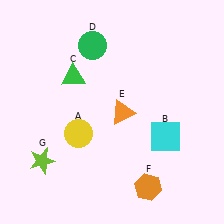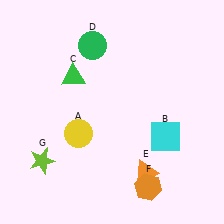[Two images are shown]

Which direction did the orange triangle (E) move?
The orange triangle (E) moved down.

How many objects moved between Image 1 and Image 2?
1 object moved between the two images.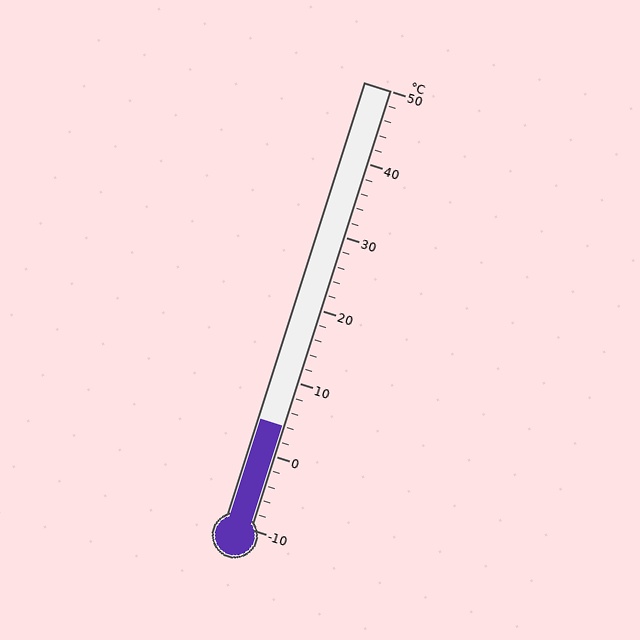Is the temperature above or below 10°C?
The temperature is below 10°C.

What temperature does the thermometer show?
The thermometer shows approximately 4°C.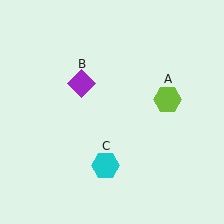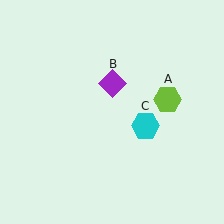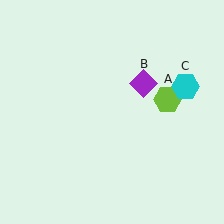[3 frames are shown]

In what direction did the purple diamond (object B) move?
The purple diamond (object B) moved right.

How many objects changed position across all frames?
2 objects changed position: purple diamond (object B), cyan hexagon (object C).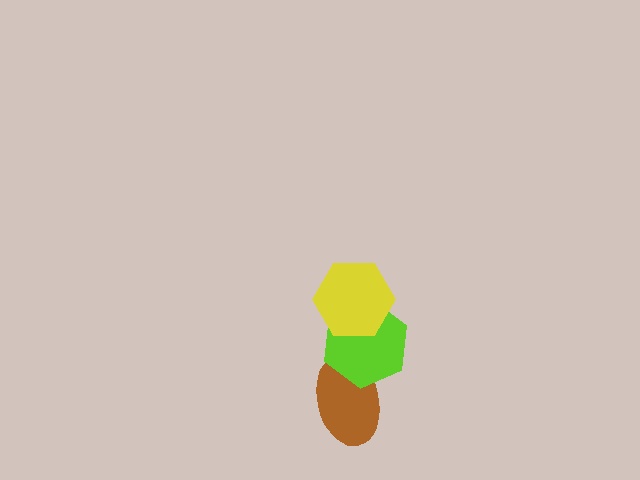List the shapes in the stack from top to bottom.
From top to bottom: the yellow hexagon, the lime hexagon, the brown ellipse.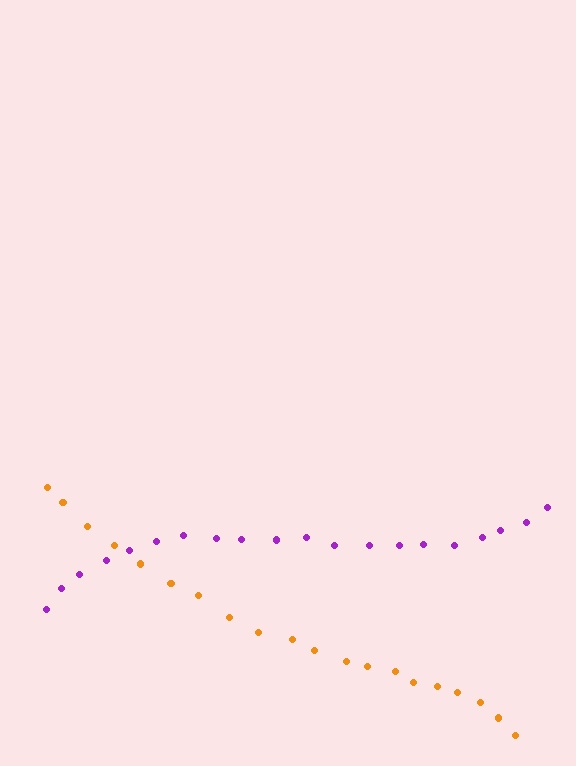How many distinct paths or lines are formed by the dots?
There are 2 distinct paths.